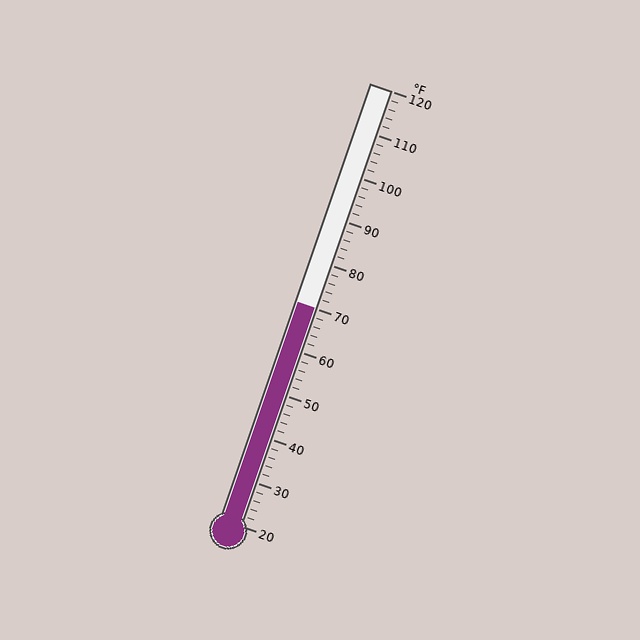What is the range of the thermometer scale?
The thermometer scale ranges from 20°F to 120°F.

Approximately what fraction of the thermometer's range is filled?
The thermometer is filled to approximately 50% of its range.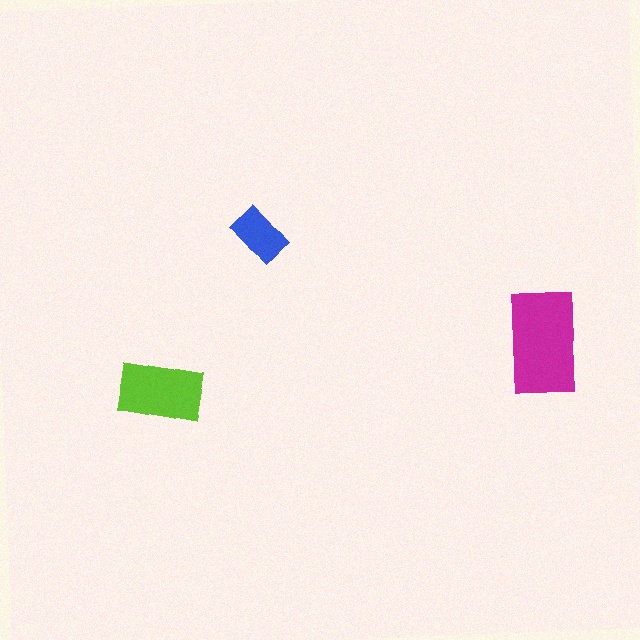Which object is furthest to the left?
The lime rectangle is leftmost.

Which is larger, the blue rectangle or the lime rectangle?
The lime one.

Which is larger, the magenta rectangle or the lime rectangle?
The magenta one.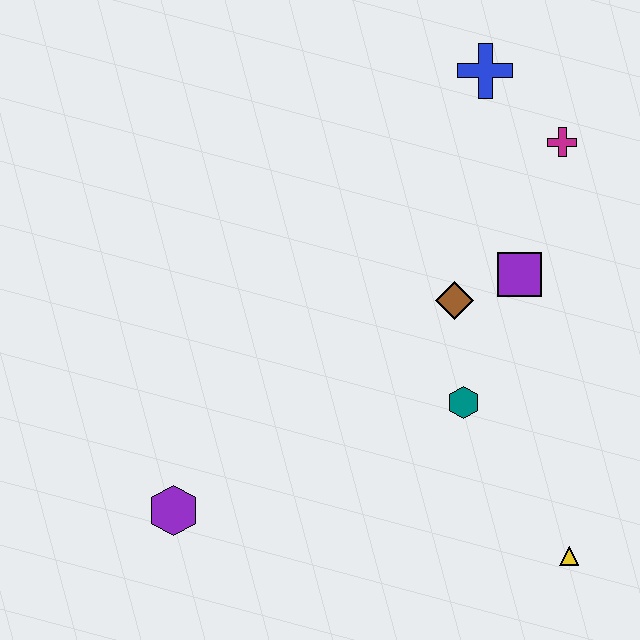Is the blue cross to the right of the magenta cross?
No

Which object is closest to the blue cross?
The magenta cross is closest to the blue cross.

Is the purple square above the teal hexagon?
Yes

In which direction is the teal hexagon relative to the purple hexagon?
The teal hexagon is to the right of the purple hexagon.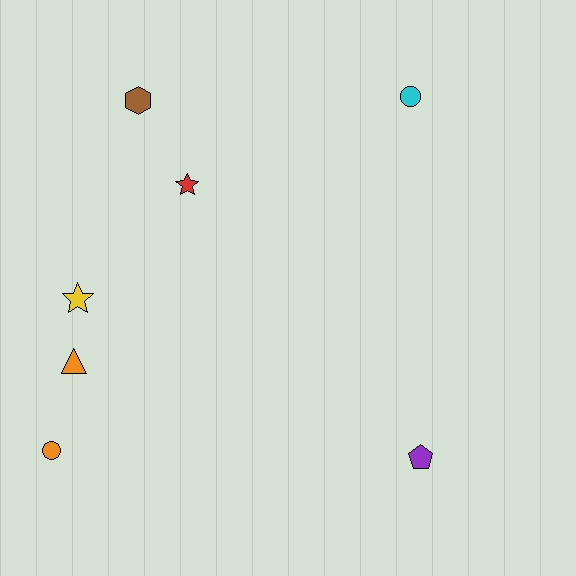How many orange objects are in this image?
There are 2 orange objects.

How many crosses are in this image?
There are no crosses.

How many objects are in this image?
There are 7 objects.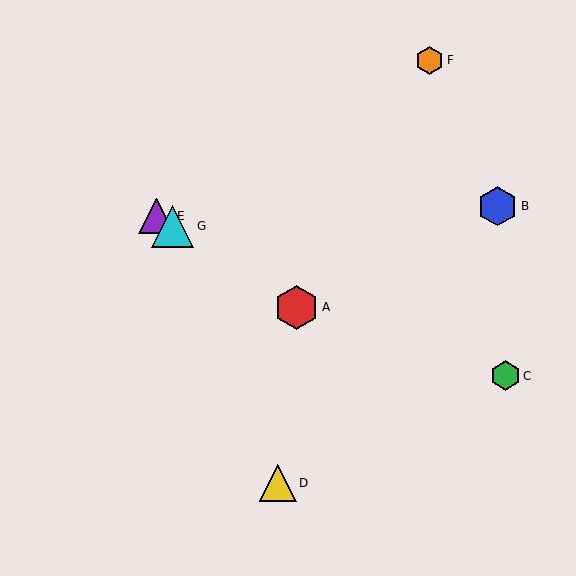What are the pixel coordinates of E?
Object E is at (156, 216).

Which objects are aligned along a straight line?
Objects A, E, G are aligned along a straight line.